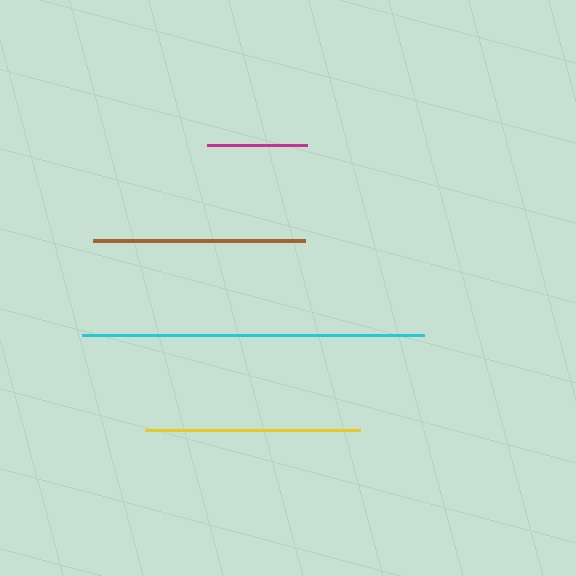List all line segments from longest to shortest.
From longest to shortest: cyan, yellow, brown, magenta.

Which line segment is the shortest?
The magenta line is the shortest at approximately 100 pixels.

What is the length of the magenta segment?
The magenta segment is approximately 100 pixels long.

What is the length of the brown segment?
The brown segment is approximately 212 pixels long.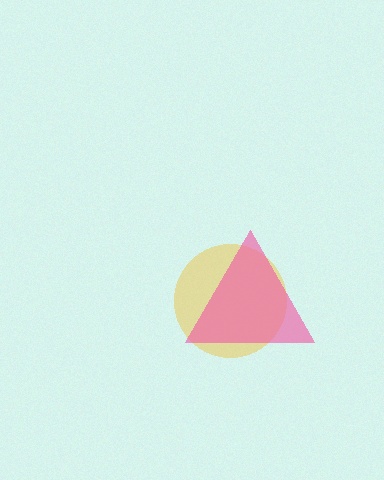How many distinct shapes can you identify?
There are 2 distinct shapes: a yellow circle, a pink triangle.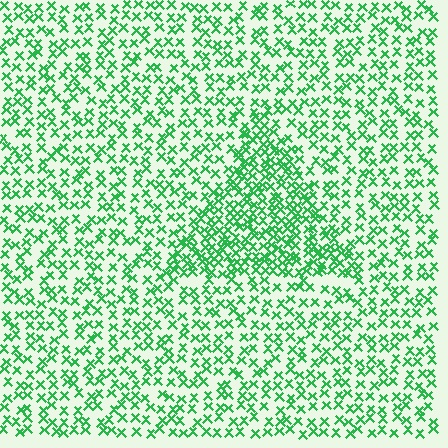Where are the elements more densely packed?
The elements are more densely packed inside the triangle boundary.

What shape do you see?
I see a triangle.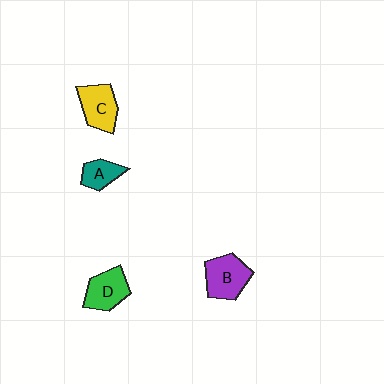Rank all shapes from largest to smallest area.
From largest to smallest: B (purple), C (yellow), D (green), A (teal).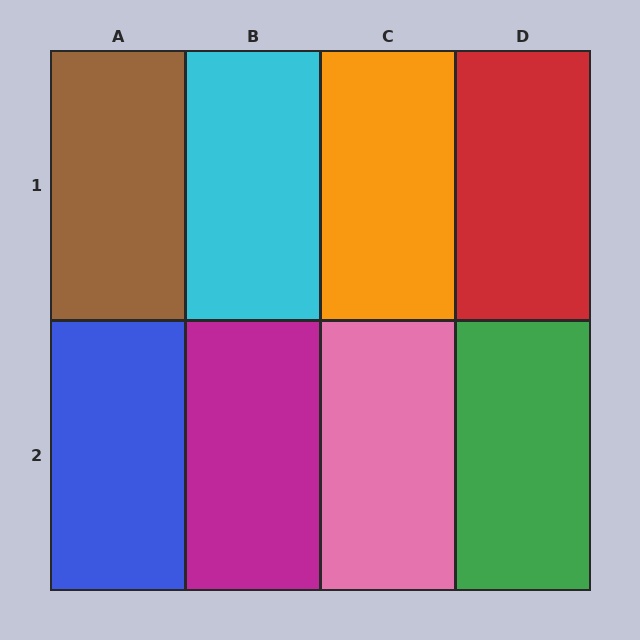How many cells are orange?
1 cell is orange.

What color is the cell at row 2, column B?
Magenta.